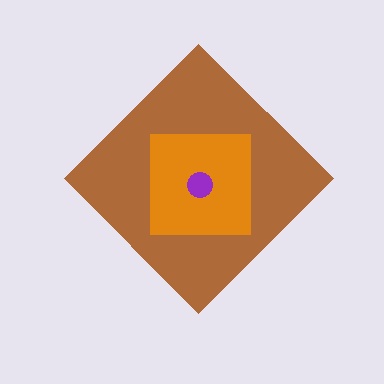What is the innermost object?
The purple circle.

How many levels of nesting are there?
3.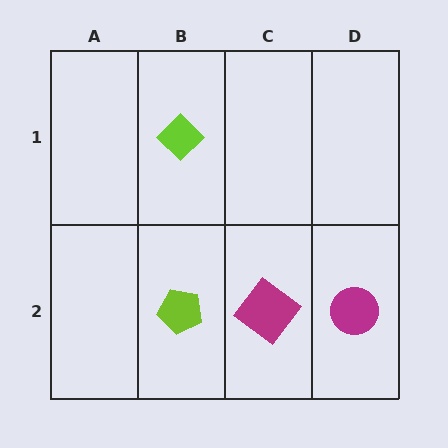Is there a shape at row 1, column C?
No, that cell is empty.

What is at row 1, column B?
A lime diamond.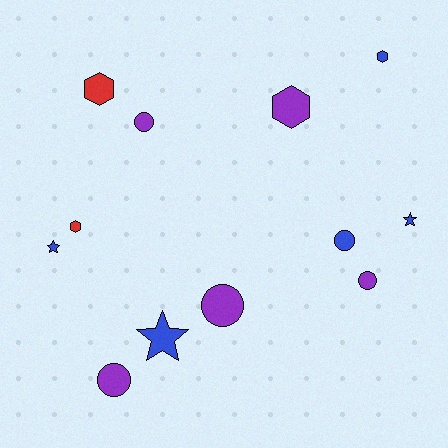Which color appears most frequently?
Purple, with 5 objects.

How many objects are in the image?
There are 12 objects.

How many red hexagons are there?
There are 2 red hexagons.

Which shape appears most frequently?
Circle, with 5 objects.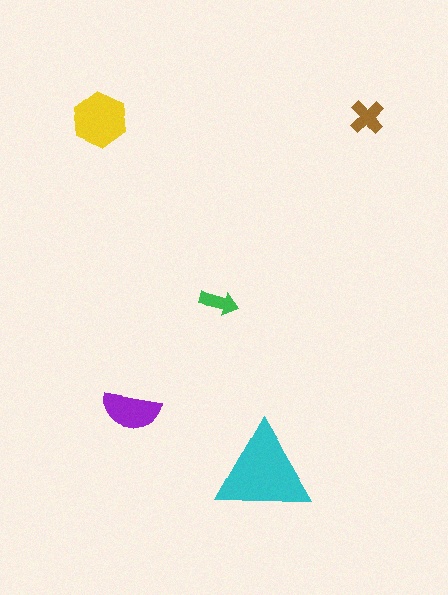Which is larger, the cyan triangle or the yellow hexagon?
The cyan triangle.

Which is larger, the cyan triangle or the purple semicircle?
The cyan triangle.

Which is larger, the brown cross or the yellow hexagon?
The yellow hexagon.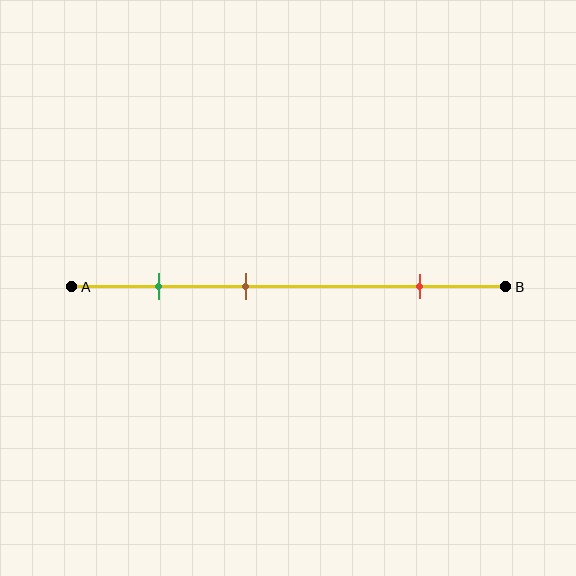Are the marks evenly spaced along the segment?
No, the marks are not evenly spaced.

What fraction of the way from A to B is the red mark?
The red mark is approximately 80% (0.8) of the way from A to B.